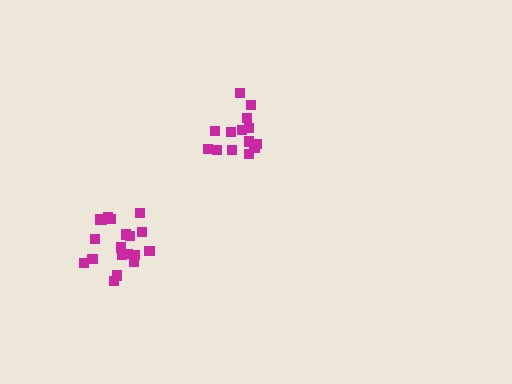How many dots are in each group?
Group 1: 19 dots, Group 2: 15 dots (34 total).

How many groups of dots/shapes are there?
There are 2 groups.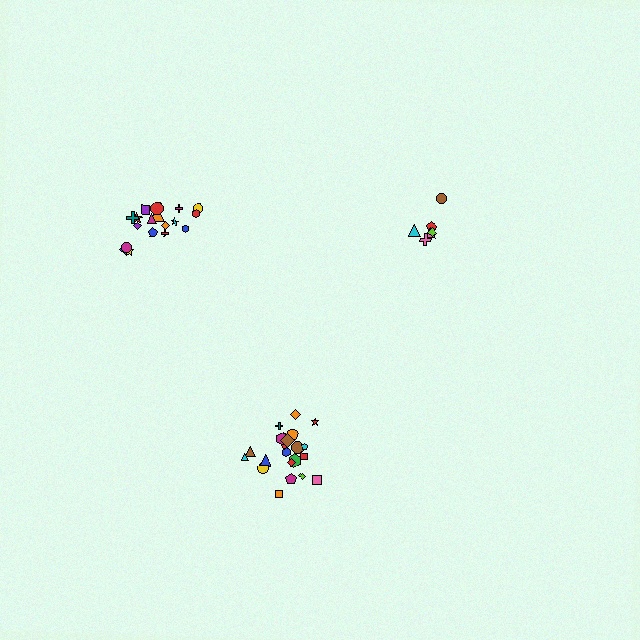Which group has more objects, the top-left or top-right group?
The top-left group.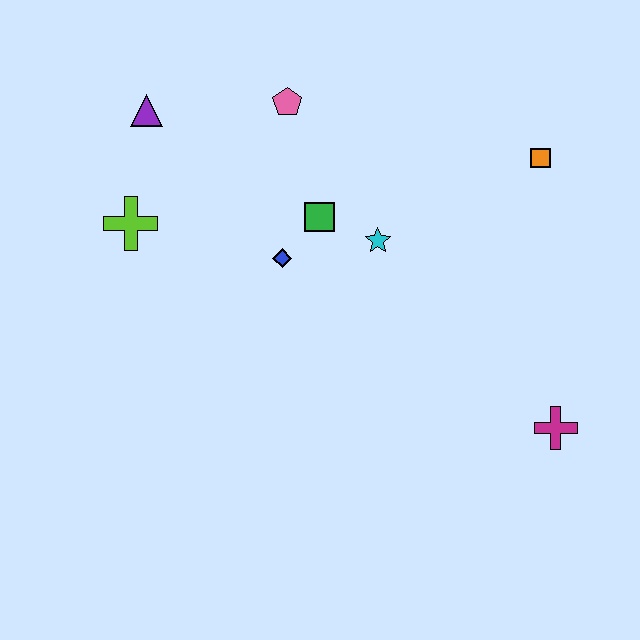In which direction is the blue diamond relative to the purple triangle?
The blue diamond is below the purple triangle.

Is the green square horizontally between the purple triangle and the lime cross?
No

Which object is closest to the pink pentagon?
The green square is closest to the pink pentagon.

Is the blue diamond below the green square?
Yes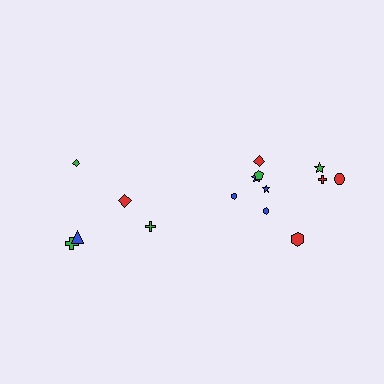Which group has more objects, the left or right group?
The right group.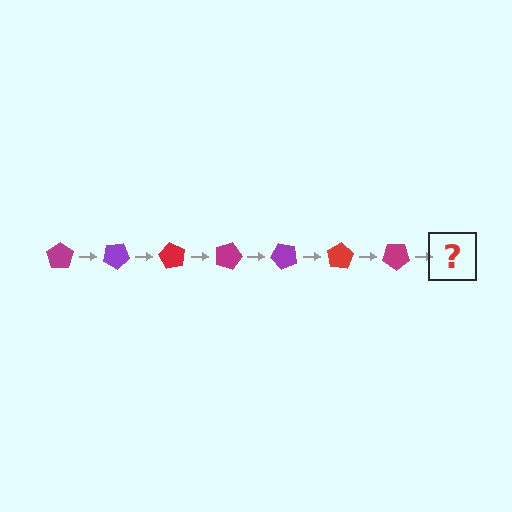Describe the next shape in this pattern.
It should be a purple pentagon, rotated 210 degrees from the start.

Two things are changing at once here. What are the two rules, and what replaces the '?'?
The two rules are that it rotates 30 degrees each step and the color cycles through magenta, purple, and red. The '?' should be a purple pentagon, rotated 210 degrees from the start.